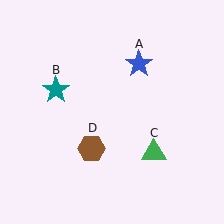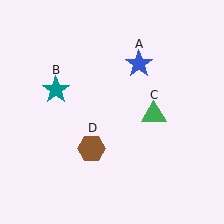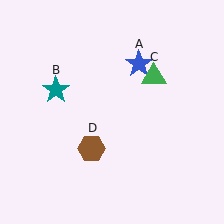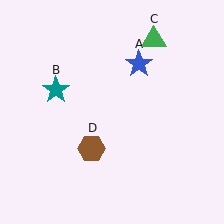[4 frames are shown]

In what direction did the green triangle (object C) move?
The green triangle (object C) moved up.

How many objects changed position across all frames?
1 object changed position: green triangle (object C).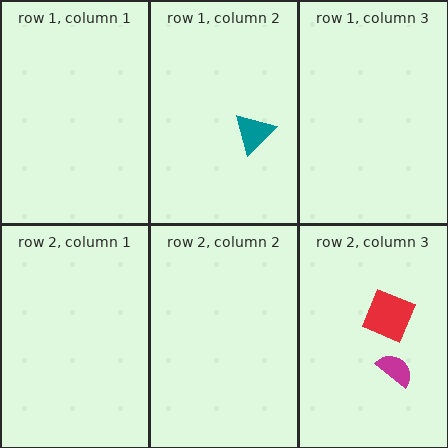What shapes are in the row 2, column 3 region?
The magenta semicircle, the red square.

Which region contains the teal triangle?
The row 1, column 2 region.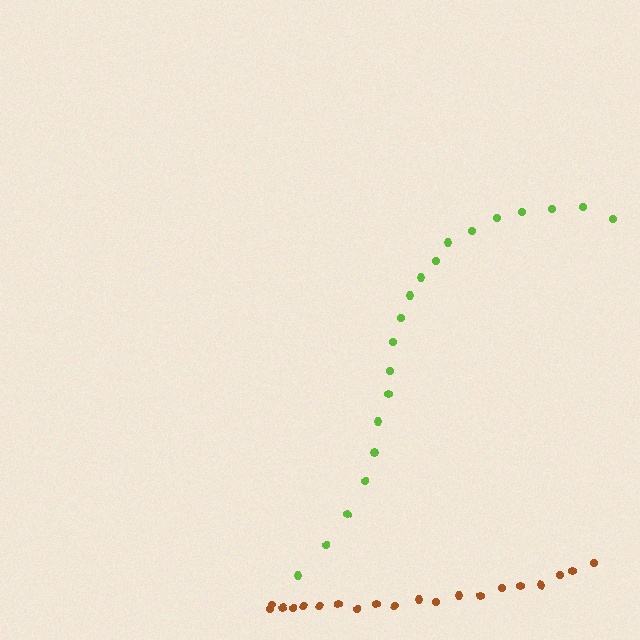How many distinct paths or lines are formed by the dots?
There are 2 distinct paths.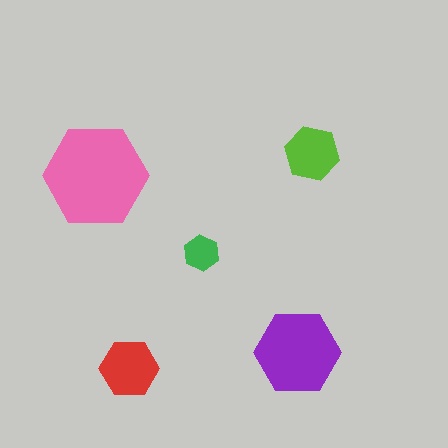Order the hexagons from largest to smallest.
the pink one, the purple one, the red one, the lime one, the green one.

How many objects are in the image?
There are 5 objects in the image.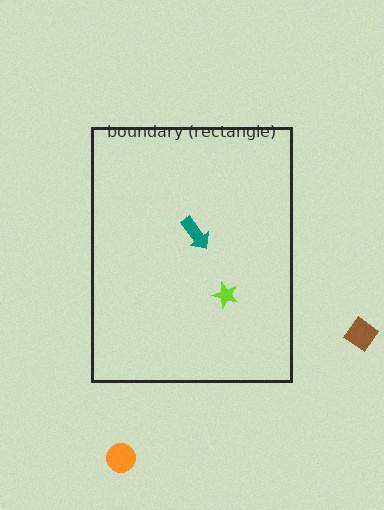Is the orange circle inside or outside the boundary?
Outside.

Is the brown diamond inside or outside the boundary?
Outside.